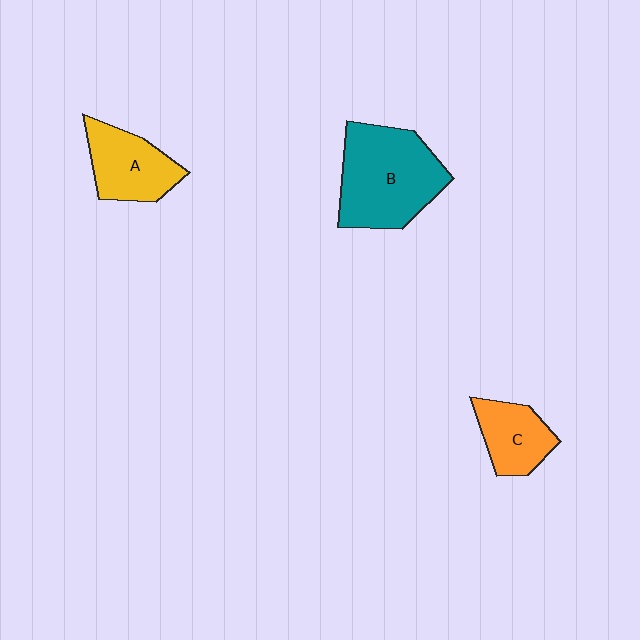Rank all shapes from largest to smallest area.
From largest to smallest: B (teal), A (yellow), C (orange).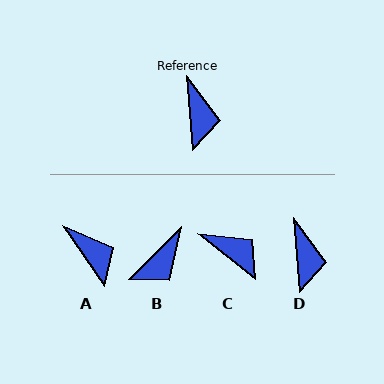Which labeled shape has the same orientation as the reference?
D.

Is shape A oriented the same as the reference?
No, it is off by about 30 degrees.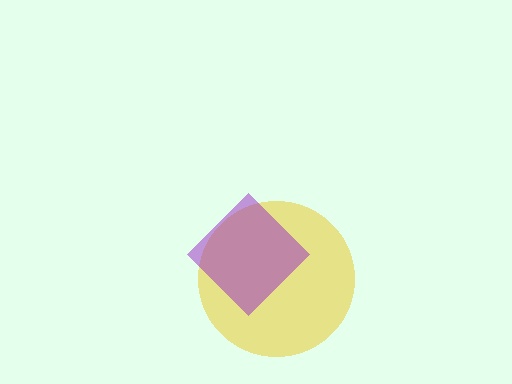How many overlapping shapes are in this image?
There are 2 overlapping shapes in the image.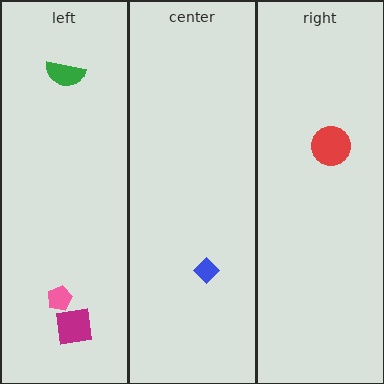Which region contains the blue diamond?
The center region.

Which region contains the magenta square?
The left region.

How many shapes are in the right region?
1.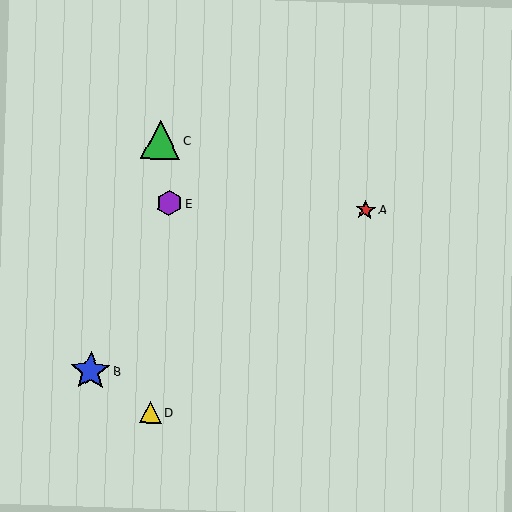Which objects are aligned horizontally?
Objects A, E are aligned horizontally.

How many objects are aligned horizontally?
2 objects (A, E) are aligned horizontally.